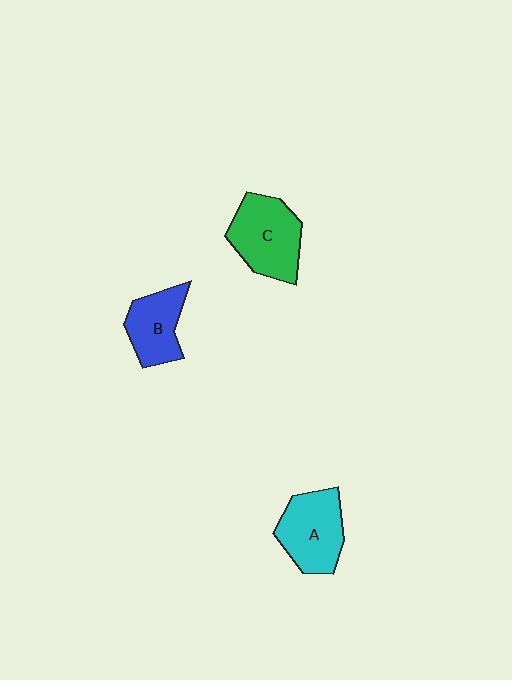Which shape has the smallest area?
Shape B (blue).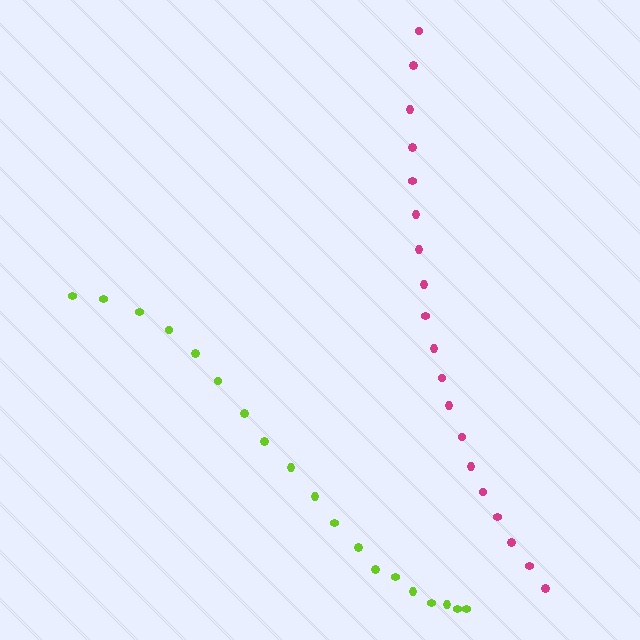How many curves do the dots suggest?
There are 2 distinct paths.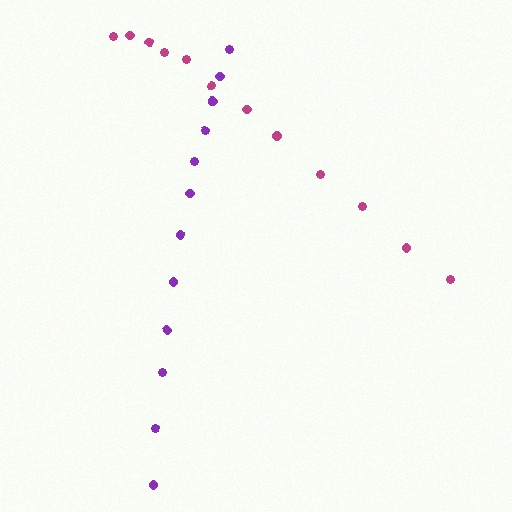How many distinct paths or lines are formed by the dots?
There are 2 distinct paths.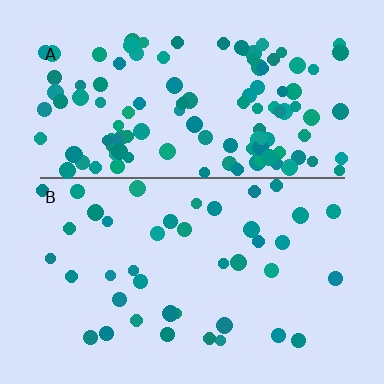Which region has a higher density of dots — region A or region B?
A (the top).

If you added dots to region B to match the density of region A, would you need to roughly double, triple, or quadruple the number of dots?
Approximately triple.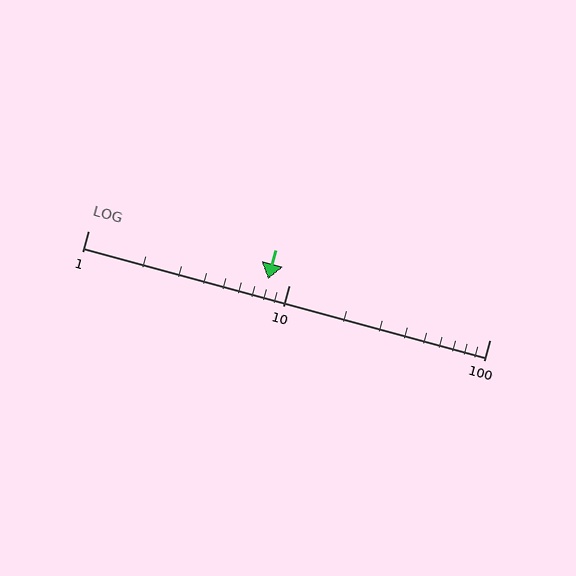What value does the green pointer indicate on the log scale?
The pointer indicates approximately 7.9.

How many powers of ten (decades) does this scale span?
The scale spans 2 decades, from 1 to 100.